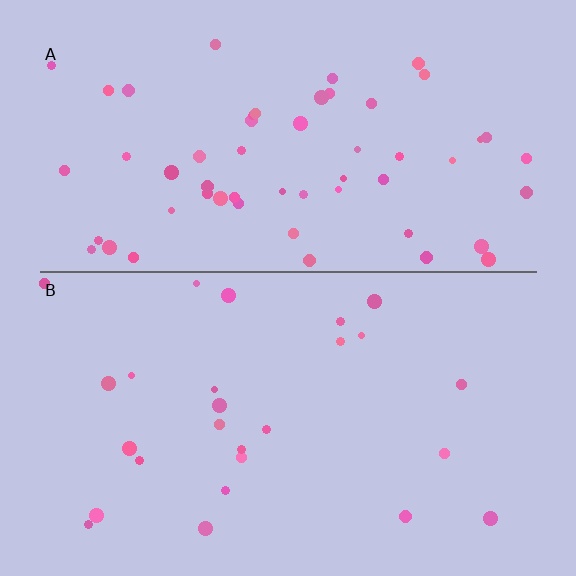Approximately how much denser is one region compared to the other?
Approximately 2.2× — region A over region B.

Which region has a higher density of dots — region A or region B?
A (the top).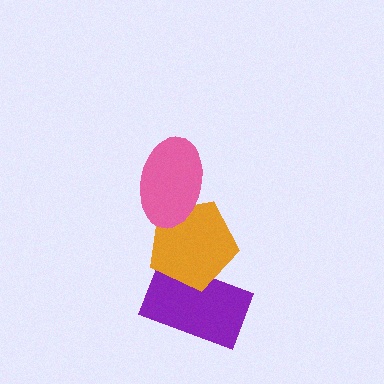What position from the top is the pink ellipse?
The pink ellipse is 1st from the top.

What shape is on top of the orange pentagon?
The pink ellipse is on top of the orange pentagon.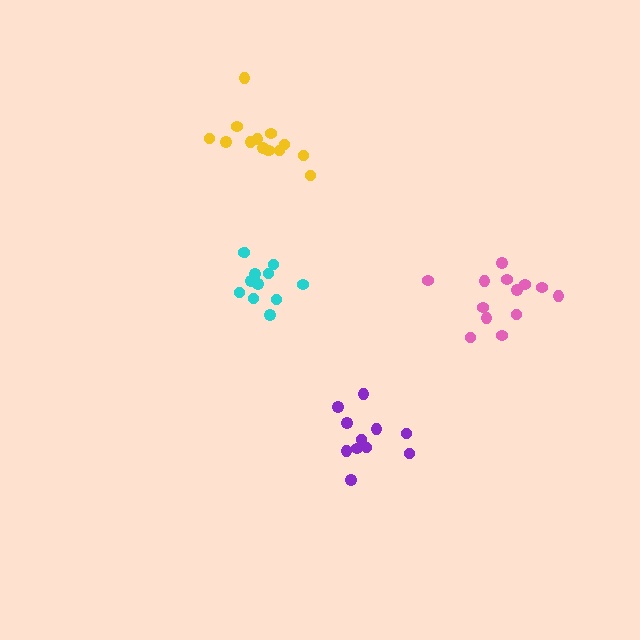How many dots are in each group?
Group 1: 14 dots, Group 2: 12 dots, Group 3: 11 dots, Group 4: 13 dots (50 total).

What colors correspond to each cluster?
The clusters are colored: yellow, cyan, purple, pink.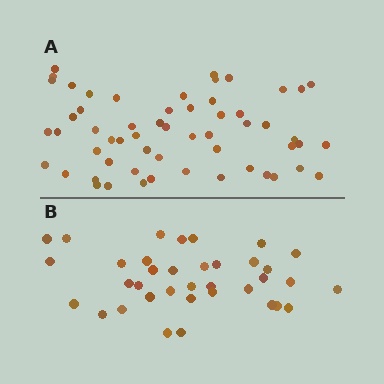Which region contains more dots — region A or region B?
Region A (the top region) has more dots.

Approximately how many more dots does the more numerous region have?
Region A has approximately 20 more dots than region B.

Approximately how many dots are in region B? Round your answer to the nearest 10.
About 40 dots. (The exact count is 36, which rounds to 40.)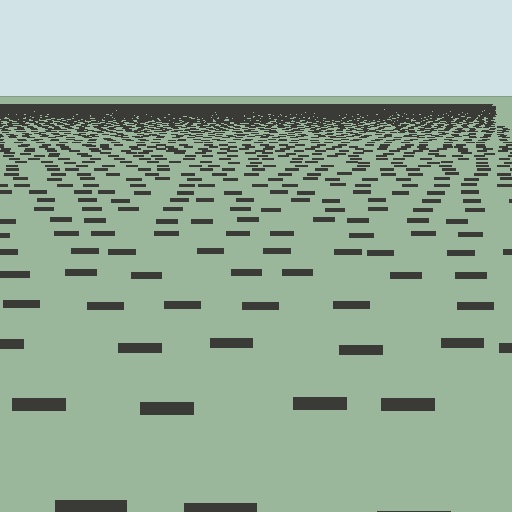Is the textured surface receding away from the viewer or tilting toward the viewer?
The surface is receding away from the viewer. Texture elements get smaller and denser toward the top.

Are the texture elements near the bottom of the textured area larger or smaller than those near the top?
Larger. Near the bottom, elements are closer to the viewer and appear at a bigger on-screen size.